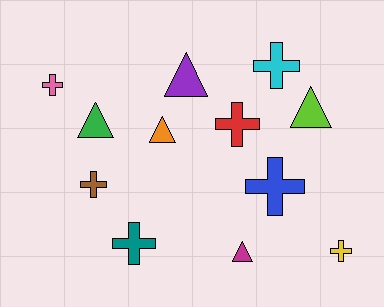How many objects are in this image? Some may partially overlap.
There are 12 objects.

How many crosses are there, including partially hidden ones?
There are 7 crosses.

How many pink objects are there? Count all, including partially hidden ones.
There is 1 pink object.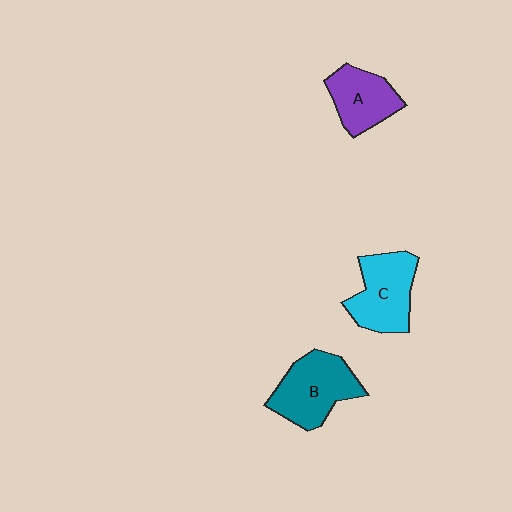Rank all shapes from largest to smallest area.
From largest to smallest: B (teal), C (cyan), A (purple).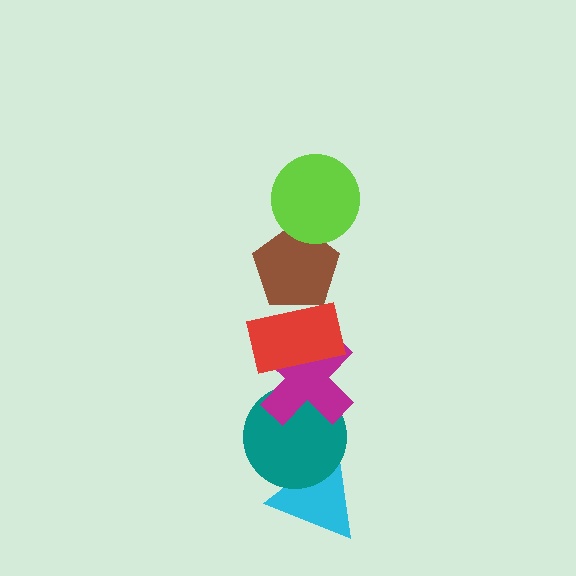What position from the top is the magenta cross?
The magenta cross is 4th from the top.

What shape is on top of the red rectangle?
The brown pentagon is on top of the red rectangle.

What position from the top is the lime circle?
The lime circle is 1st from the top.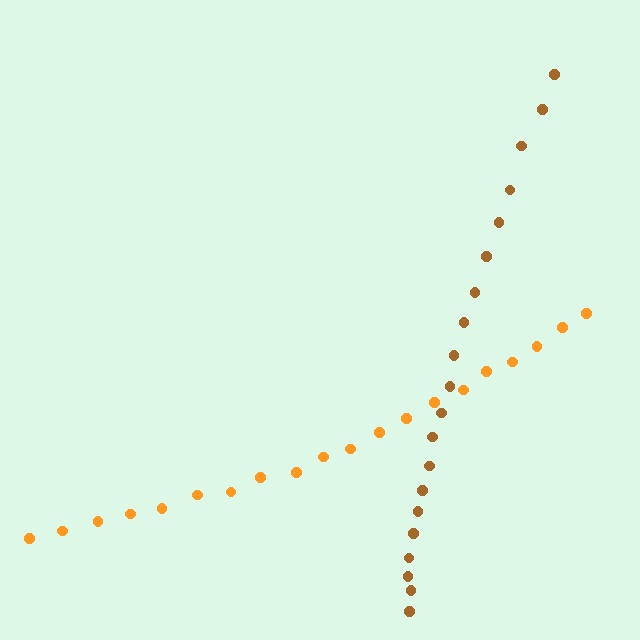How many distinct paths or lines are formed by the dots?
There are 2 distinct paths.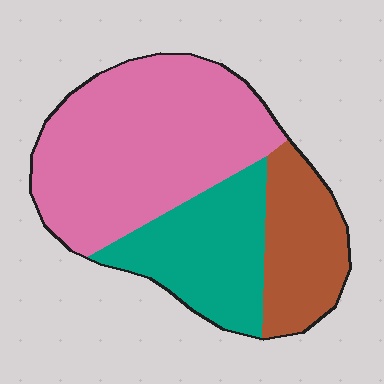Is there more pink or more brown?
Pink.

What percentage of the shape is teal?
Teal covers roughly 25% of the shape.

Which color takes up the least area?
Brown, at roughly 20%.